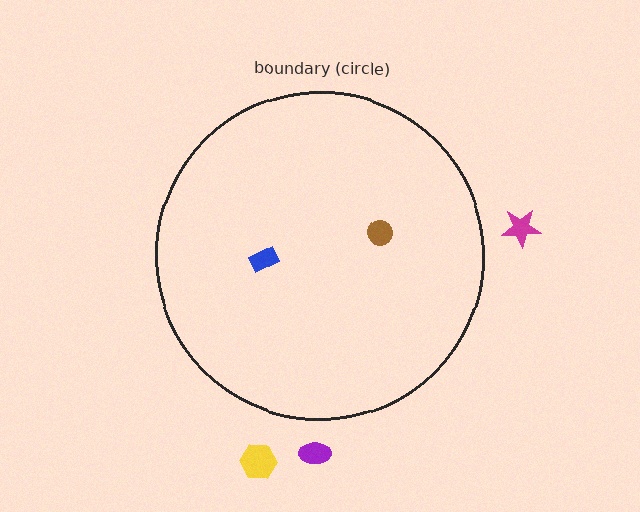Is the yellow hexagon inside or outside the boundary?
Outside.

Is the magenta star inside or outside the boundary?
Outside.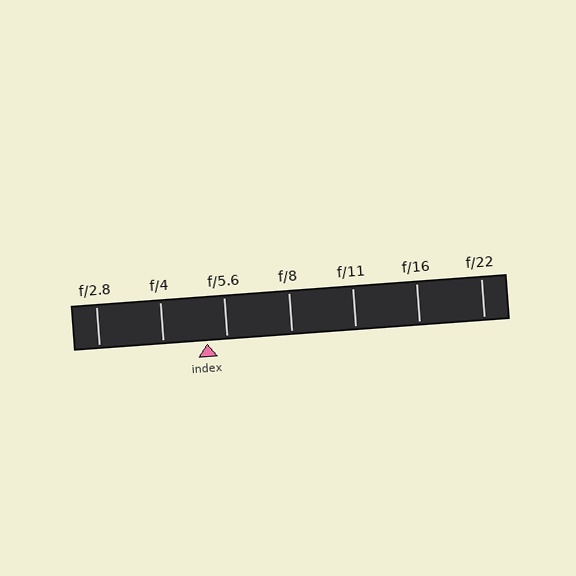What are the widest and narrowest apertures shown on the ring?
The widest aperture shown is f/2.8 and the narrowest is f/22.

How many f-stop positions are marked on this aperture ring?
There are 7 f-stop positions marked.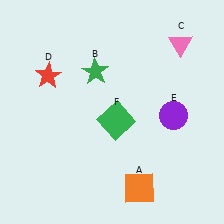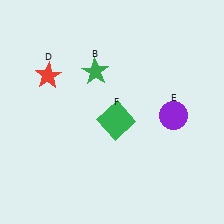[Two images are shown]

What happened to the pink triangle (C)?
The pink triangle (C) was removed in Image 2. It was in the top-right area of Image 1.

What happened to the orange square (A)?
The orange square (A) was removed in Image 2. It was in the bottom-right area of Image 1.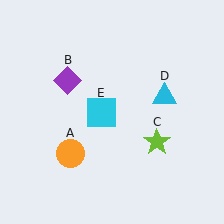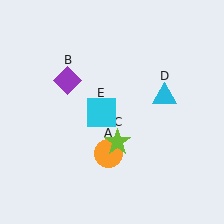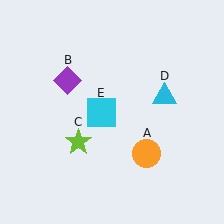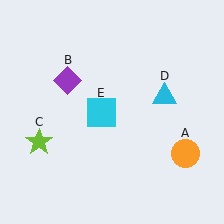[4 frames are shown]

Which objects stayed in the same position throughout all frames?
Purple diamond (object B) and cyan triangle (object D) and cyan square (object E) remained stationary.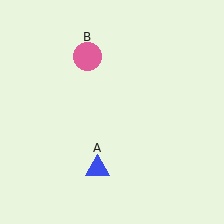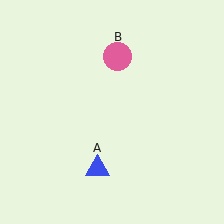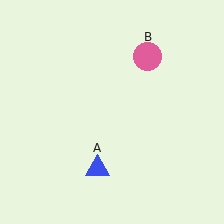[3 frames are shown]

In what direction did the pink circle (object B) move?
The pink circle (object B) moved right.